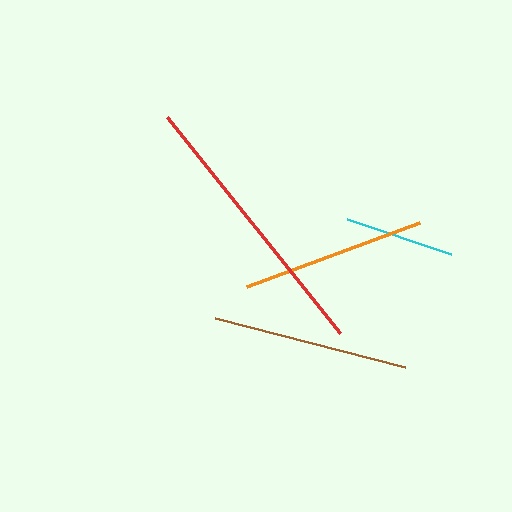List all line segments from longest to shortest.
From longest to shortest: red, brown, orange, cyan.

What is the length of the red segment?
The red segment is approximately 277 pixels long.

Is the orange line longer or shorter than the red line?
The red line is longer than the orange line.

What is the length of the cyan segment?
The cyan segment is approximately 110 pixels long.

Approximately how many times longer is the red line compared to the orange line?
The red line is approximately 1.5 times the length of the orange line.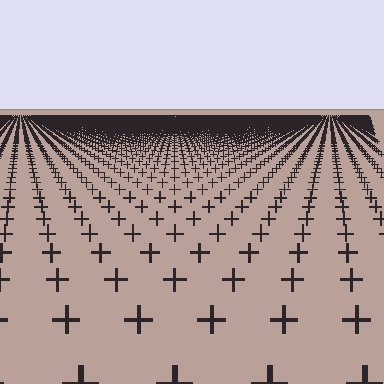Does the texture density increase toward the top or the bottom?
Density increases toward the top.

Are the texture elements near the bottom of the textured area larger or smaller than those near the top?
Larger. Near the bottom, elements are closer to the viewer and appear at a bigger on-screen size.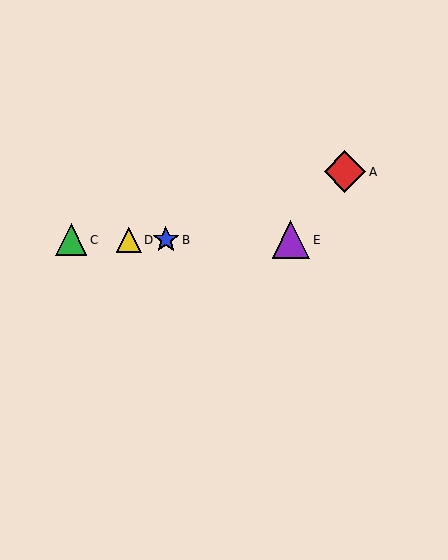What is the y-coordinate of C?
Object C is at y≈240.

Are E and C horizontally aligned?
Yes, both are at y≈240.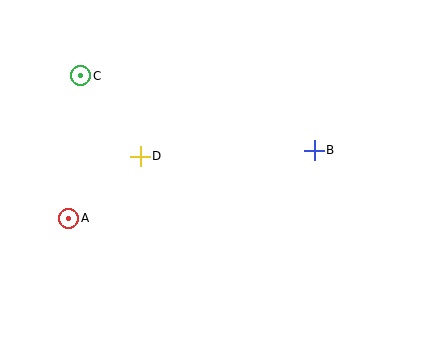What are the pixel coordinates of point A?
Point A is at (69, 218).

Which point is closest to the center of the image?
Point D at (140, 156) is closest to the center.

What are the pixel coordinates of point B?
Point B is at (314, 150).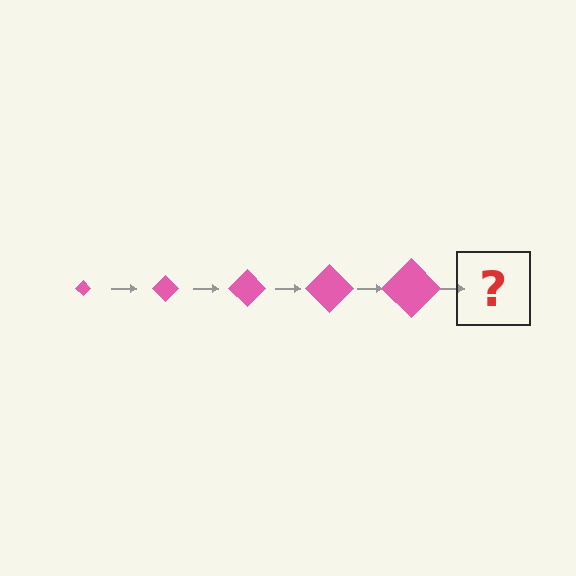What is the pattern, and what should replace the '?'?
The pattern is that the diamond gets progressively larger each step. The '?' should be a pink diamond, larger than the previous one.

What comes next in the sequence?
The next element should be a pink diamond, larger than the previous one.